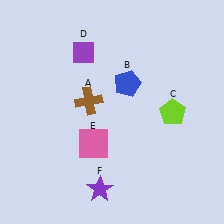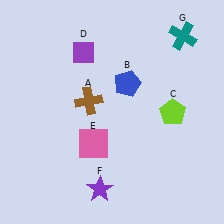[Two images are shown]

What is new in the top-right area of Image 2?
A teal cross (G) was added in the top-right area of Image 2.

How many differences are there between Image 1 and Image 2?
There is 1 difference between the two images.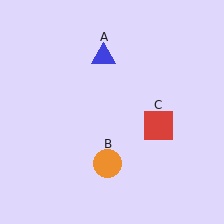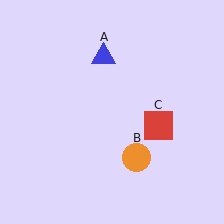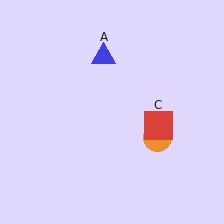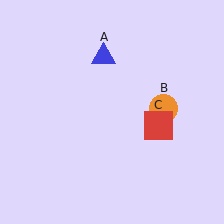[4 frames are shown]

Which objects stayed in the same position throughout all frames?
Blue triangle (object A) and red square (object C) remained stationary.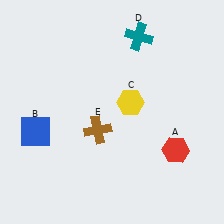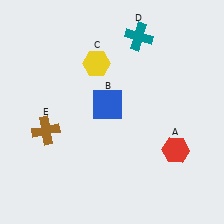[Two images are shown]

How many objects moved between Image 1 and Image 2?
3 objects moved between the two images.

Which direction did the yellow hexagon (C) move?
The yellow hexagon (C) moved up.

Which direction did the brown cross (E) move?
The brown cross (E) moved left.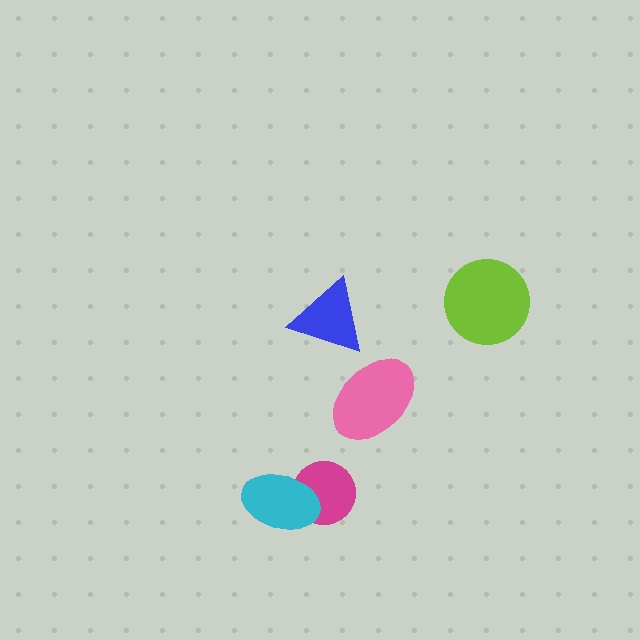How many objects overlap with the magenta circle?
1 object overlaps with the magenta circle.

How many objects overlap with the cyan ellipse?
1 object overlaps with the cyan ellipse.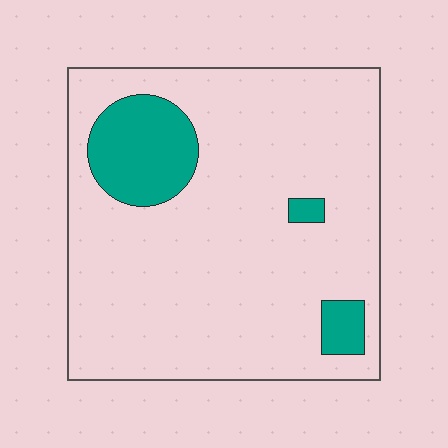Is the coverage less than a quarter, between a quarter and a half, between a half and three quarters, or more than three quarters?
Less than a quarter.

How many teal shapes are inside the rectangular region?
3.